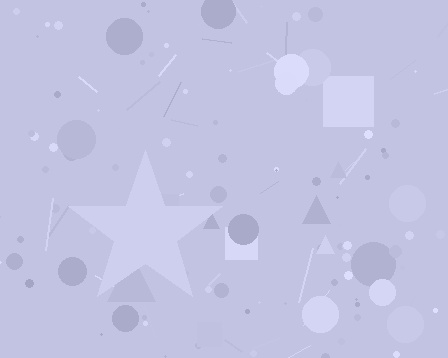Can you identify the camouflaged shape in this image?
The camouflaged shape is a star.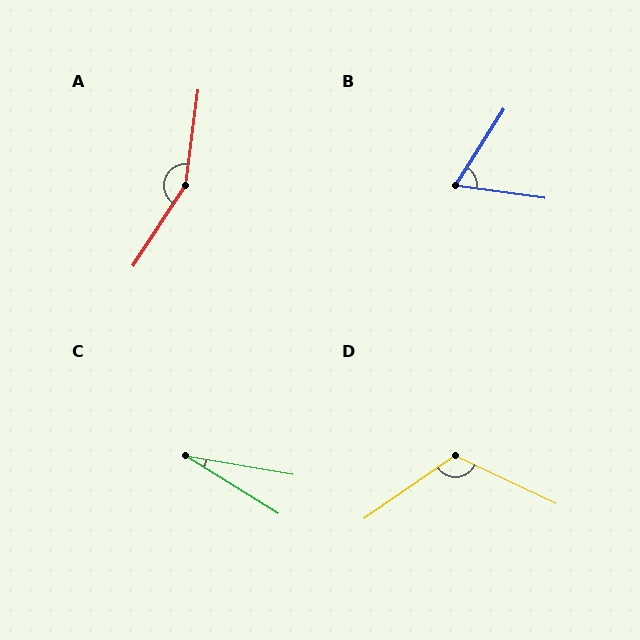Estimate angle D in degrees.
Approximately 120 degrees.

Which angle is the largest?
A, at approximately 155 degrees.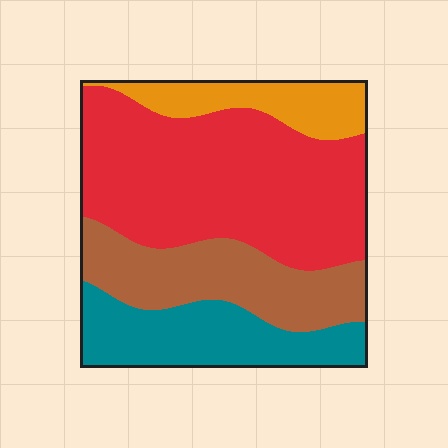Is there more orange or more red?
Red.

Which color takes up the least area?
Orange, at roughly 10%.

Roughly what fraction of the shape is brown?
Brown covers 22% of the shape.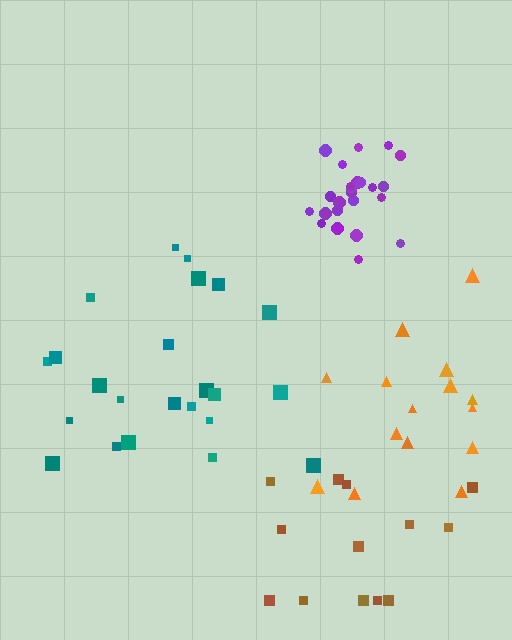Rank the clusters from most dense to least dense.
purple, teal, orange, brown.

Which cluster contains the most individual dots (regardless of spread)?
Purple (24).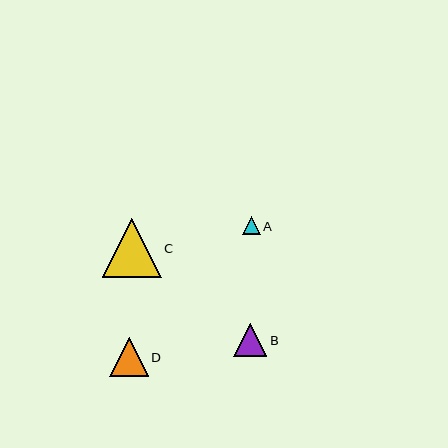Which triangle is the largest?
Triangle C is the largest with a size of approximately 59 pixels.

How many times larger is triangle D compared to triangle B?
Triangle D is approximately 1.2 times the size of triangle B.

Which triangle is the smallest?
Triangle A is the smallest with a size of approximately 17 pixels.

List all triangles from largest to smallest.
From largest to smallest: C, D, B, A.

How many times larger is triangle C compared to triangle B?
Triangle C is approximately 1.8 times the size of triangle B.